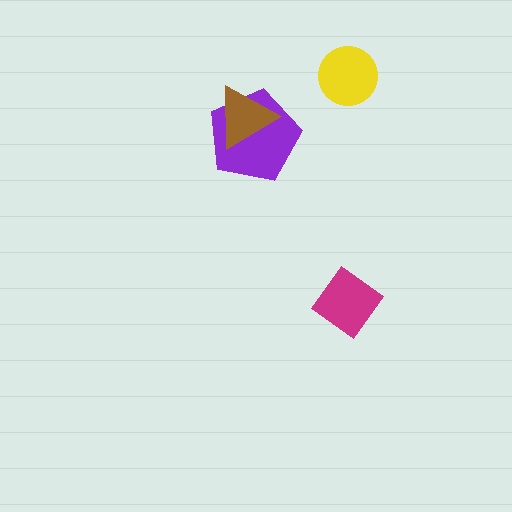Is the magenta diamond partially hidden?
No, no other shape covers it.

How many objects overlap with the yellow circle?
0 objects overlap with the yellow circle.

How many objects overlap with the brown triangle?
1 object overlaps with the brown triangle.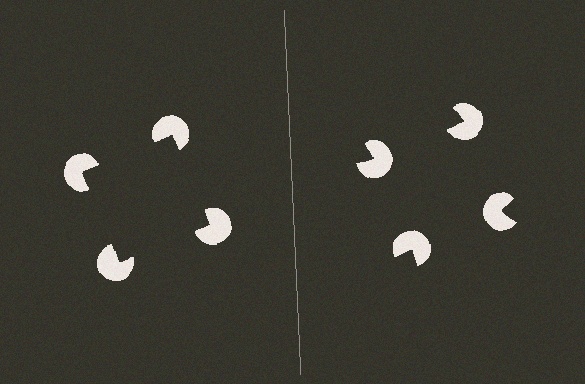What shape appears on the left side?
An illusory square.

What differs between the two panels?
The pac-man discs are positioned identically on both sides; only the wedge orientations differ. On the left they align to a square; on the right they are misaligned.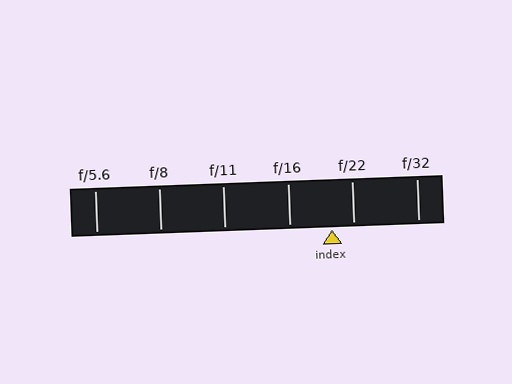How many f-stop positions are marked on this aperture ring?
There are 6 f-stop positions marked.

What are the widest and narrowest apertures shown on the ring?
The widest aperture shown is f/5.6 and the narrowest is f/32.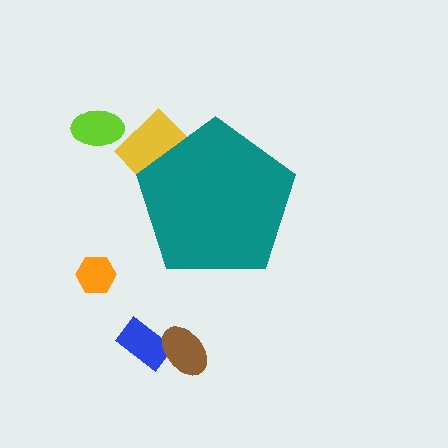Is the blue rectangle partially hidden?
No, the blue rectangle is fully visible.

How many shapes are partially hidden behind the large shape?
1 shape is partially hidden.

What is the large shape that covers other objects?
A teal pentagon.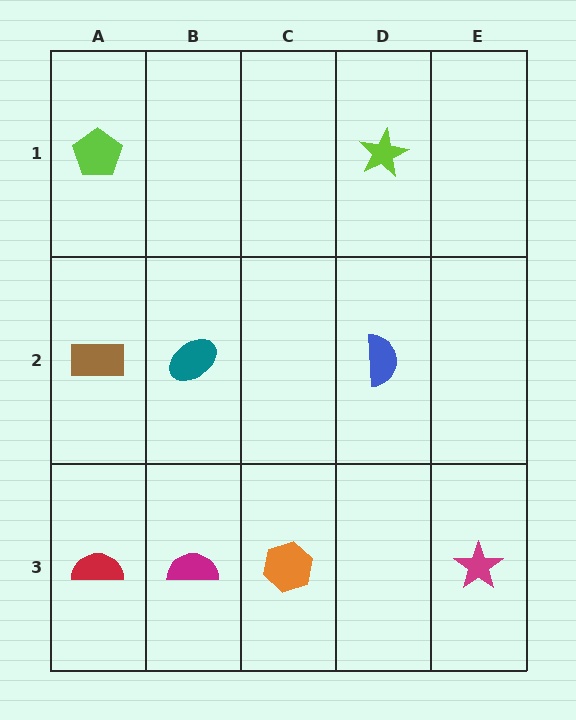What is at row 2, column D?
A blue semicircle.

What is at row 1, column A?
A lime pentagon.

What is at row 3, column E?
A magenta star.